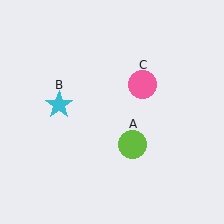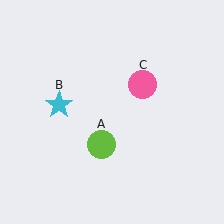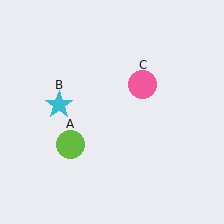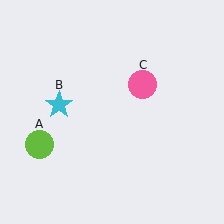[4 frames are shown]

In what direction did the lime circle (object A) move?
The lime circle (object A) moved left.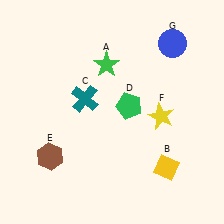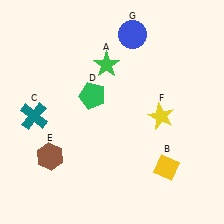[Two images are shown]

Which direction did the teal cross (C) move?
The teal cross (C) moved left.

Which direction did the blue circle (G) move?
The blue circle (G) moved left.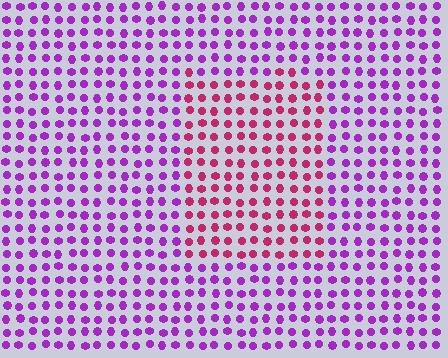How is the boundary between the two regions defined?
The boundary is defined purely by a slight shift in hue (about 44 degrees). Spacing, size, and orientation are identical on both sides.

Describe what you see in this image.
The image is filled with small purple elements in a uniform arrangement. A rectangle-shaped region is visible where the elements are tinted to a slightly different hue, forming a subtle color boundary.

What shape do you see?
I see a rectangle.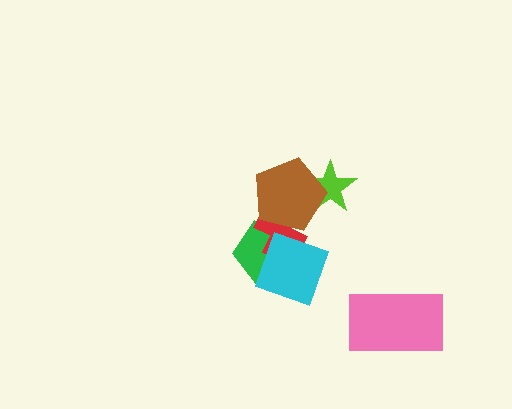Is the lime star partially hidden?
Yes, it is partially covered by another shape.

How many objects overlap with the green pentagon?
3 objects overlap with the green pentagon.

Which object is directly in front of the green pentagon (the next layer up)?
The red cross is directly in front of the green pentagon.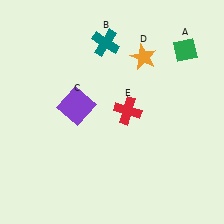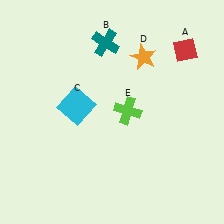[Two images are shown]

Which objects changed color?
A changed from green to red. C changed from purple to cyan. E changed from red to lime.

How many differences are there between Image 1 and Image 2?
There are 3 differences between the two images.